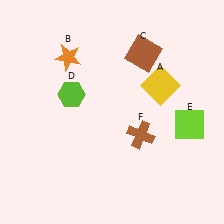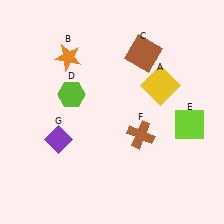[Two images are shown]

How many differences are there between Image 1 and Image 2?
There is 1 difference between the two images.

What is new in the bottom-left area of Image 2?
A purple diamond (G) was added in the bottom-left area of Image 2.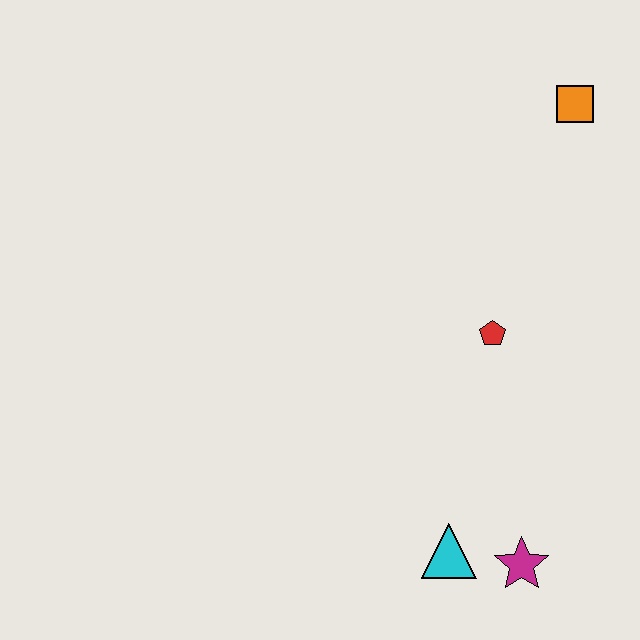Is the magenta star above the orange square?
No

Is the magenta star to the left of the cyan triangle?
No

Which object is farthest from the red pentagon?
The orange square is farthest from the red pentagon.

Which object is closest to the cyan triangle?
The magenta star is closest to the cyan triangle.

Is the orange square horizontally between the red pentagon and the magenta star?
No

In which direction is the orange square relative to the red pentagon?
The orange square is above the red pentagon.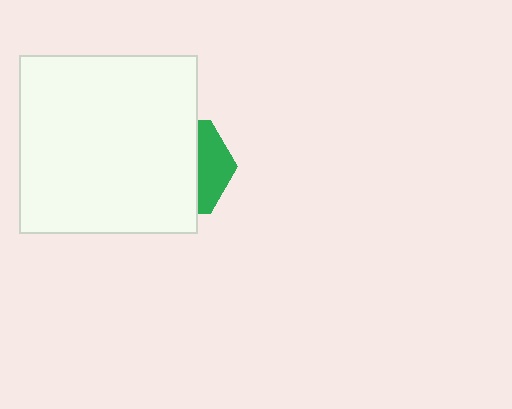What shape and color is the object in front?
The object in front is a white square.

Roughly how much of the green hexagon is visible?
A small part of it is visible (roughly 33%).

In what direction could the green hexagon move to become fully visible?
The green hexagon could move right. That would shift it out from behind the white square entirely.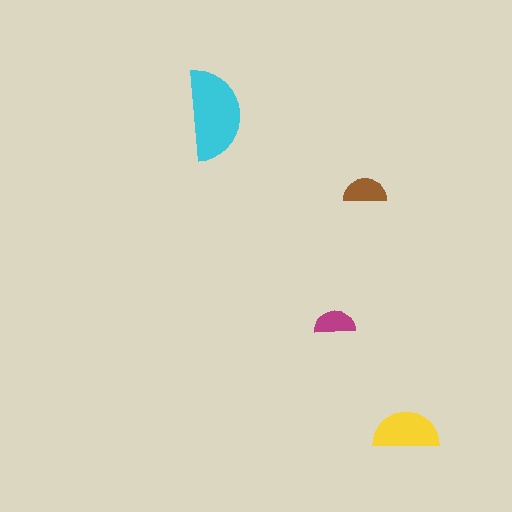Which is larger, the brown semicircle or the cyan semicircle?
The cyan one.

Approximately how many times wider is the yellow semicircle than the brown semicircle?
About 1.5 times wider.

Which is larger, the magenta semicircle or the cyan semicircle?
The cyan one.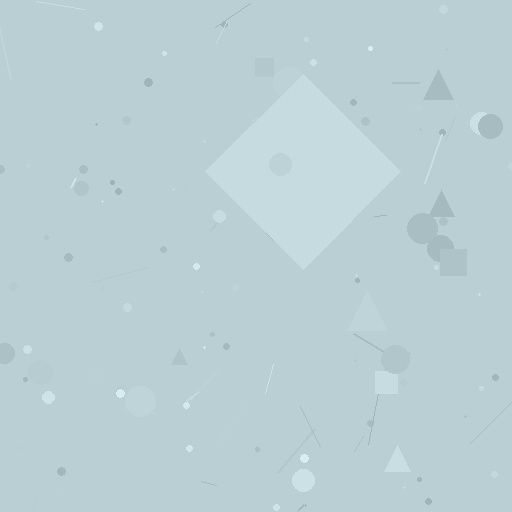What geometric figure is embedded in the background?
A diamond is embedded in the background.